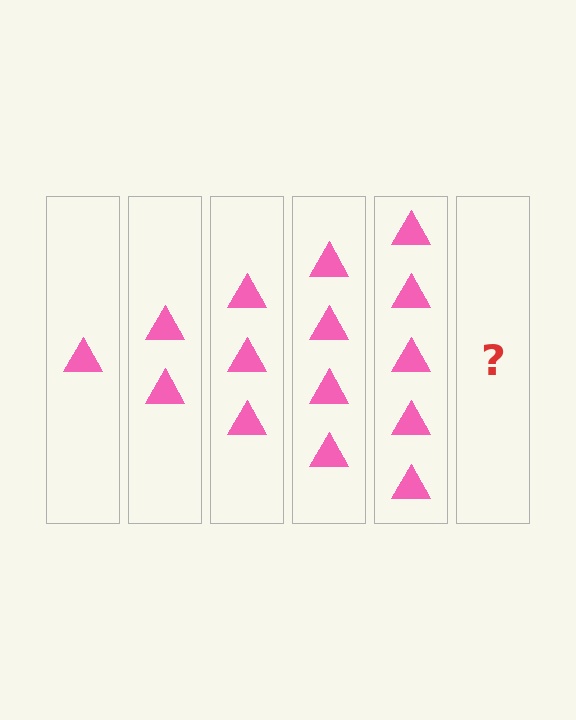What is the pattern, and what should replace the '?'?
The pattern is that each step adds one more triangle. The '?' should be 6 triangles.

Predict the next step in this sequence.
The next step is 6 triangles.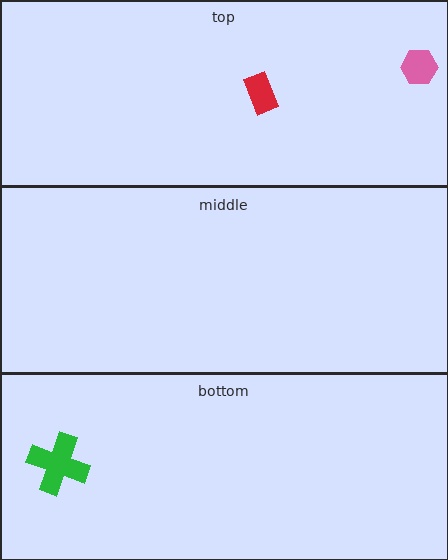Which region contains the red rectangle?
The top region.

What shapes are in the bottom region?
The green cross.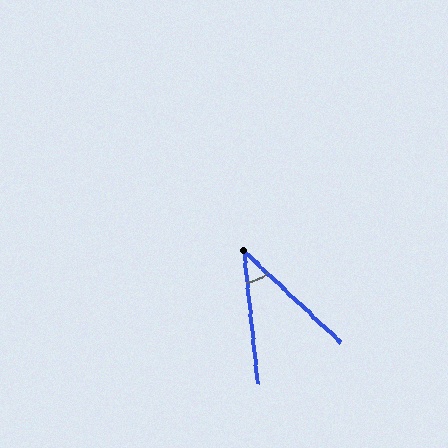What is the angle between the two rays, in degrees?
Approximately 41 degrees.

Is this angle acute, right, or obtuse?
It is acute.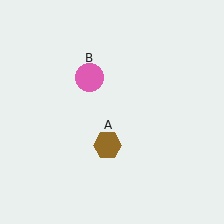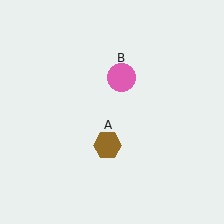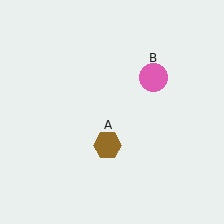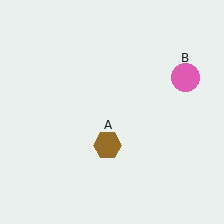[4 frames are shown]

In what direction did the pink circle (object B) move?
The pink circle (object B) moved right.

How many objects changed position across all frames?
1 object changed position: pink circle (object B).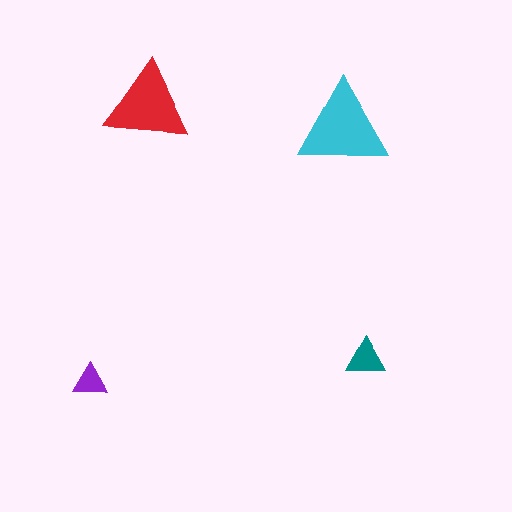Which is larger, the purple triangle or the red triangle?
The red one.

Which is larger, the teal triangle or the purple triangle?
The teal one.